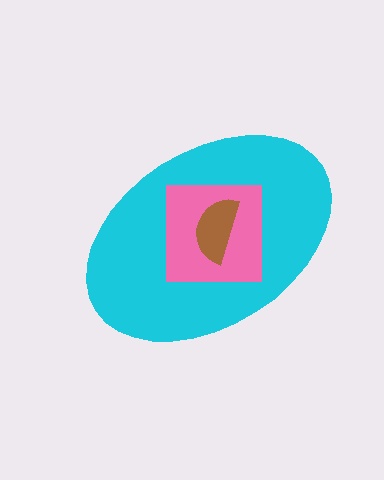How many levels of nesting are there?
3.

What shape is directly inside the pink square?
The brown semicircle.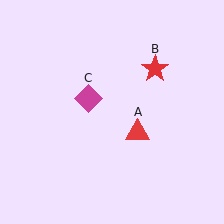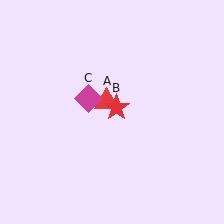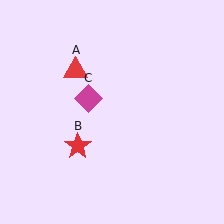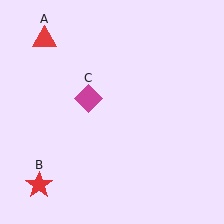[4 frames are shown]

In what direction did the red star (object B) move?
The red star (object B) moved down and to the left.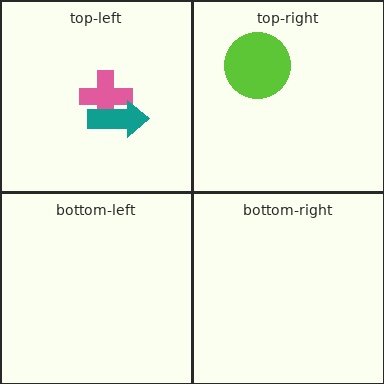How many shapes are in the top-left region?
2.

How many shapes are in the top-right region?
1.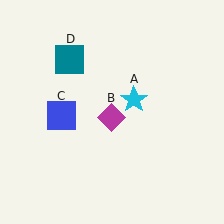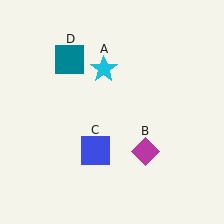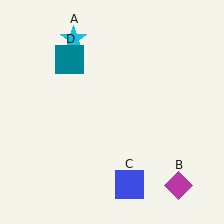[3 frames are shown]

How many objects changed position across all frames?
3 objects changed position: cyan star (object A), magenta diamond (object B), blue square (object C).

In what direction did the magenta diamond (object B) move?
The magenta diamond (object B) moved down and to the right.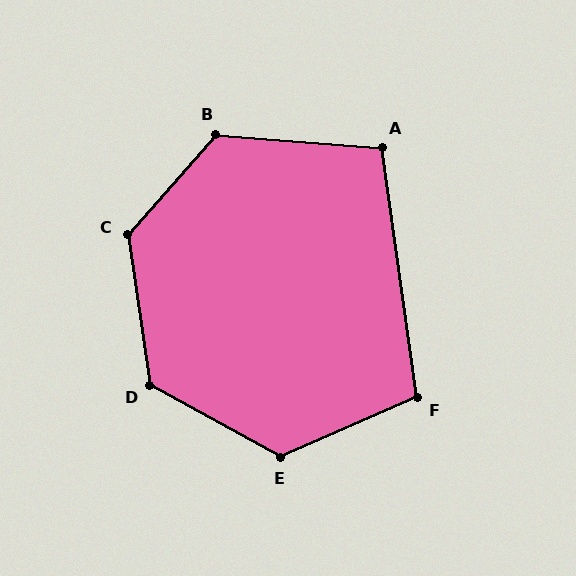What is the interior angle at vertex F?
Approximately 106 degrees (obtuse).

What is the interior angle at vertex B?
Approximately 127 degrees (obtuse).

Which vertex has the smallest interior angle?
A, at approximately 102 degrees.